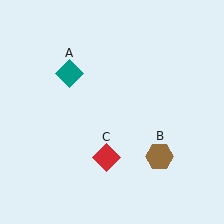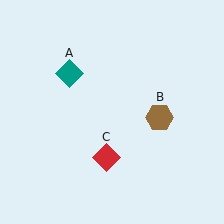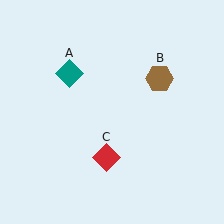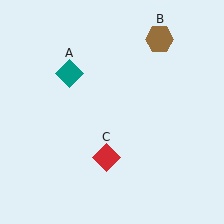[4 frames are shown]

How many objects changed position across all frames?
1 object changed position: brown hexagon (object B).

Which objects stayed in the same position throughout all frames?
Teal diamond (object A) and red diamond (object C) remained stationary.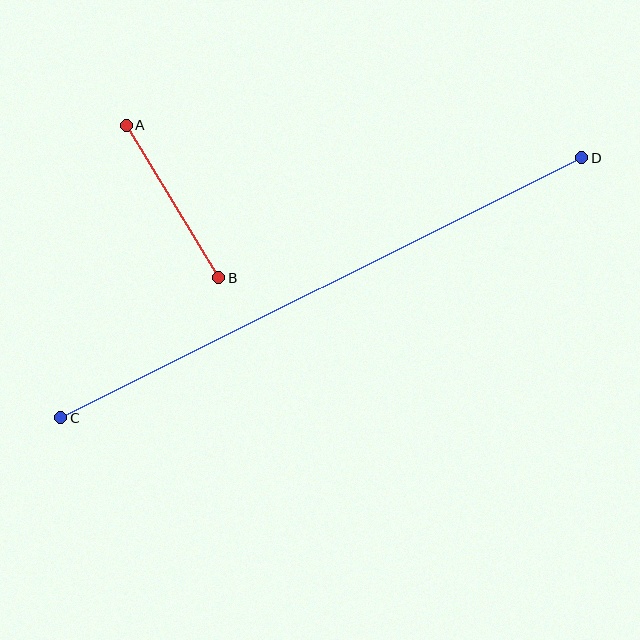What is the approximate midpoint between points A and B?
The midpoint is at approximately (172, 202) pixels.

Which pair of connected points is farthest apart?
Points C and D are farthest apart.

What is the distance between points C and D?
The distance is approximately 582 pixels.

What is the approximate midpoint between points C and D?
The midpoint is at approximately (321, 288) pixels.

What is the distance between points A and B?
The distance is approximately 178 pixels.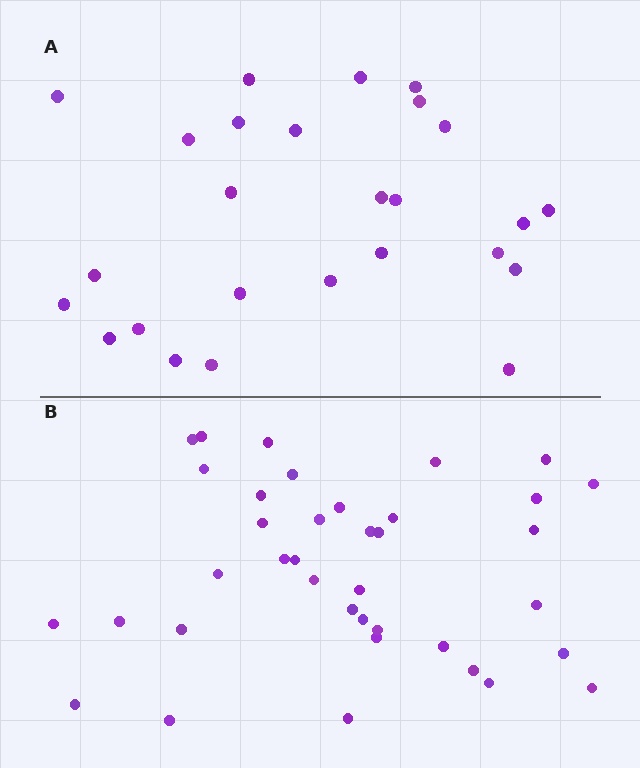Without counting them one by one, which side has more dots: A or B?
Region B (the bottom region) has more dots.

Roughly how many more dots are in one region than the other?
Region B has roughly 12 or so more dots than region A.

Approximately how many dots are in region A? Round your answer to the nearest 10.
About 30 dots. (The exact count is 26, which rounds to 30.)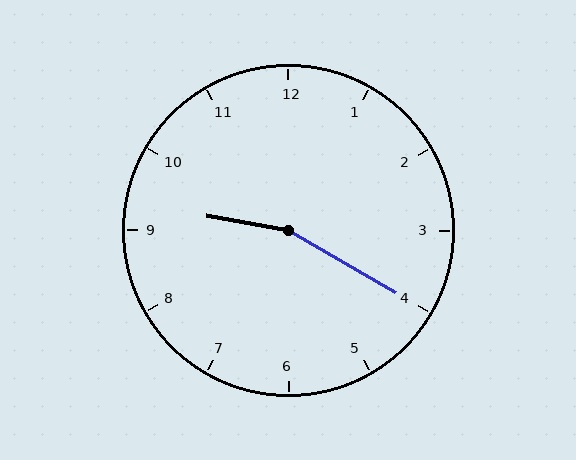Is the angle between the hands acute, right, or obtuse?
It is obtuse.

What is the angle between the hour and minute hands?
Approximately 160 degrees.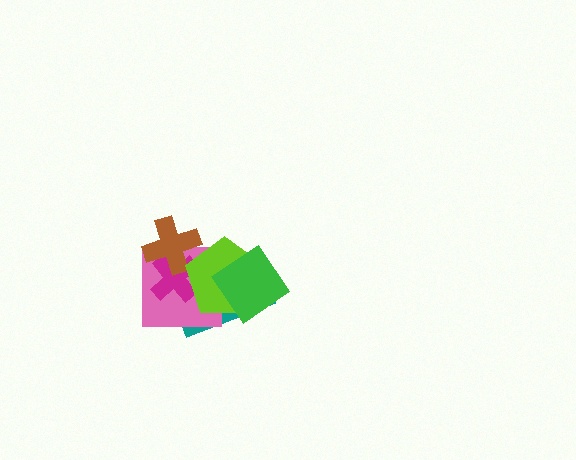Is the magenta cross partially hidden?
Yes, it is partially covered by another shape.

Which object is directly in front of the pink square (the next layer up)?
The magenta cross is directly in front of the pink square.